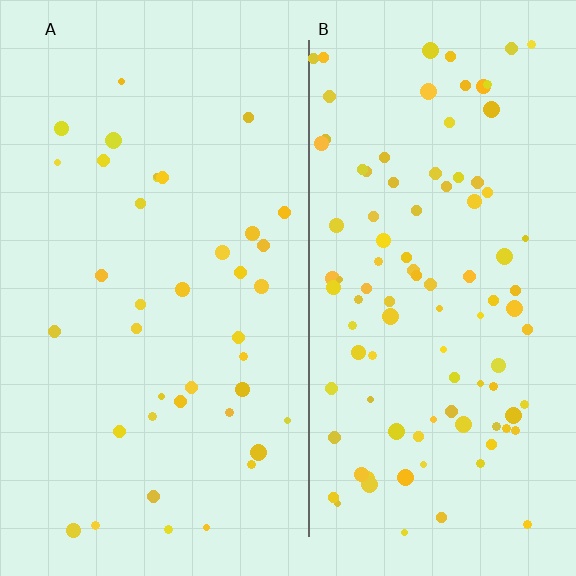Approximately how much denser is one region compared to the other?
Approximately 2.6× — region B over region A.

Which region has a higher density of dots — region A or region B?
B (the right).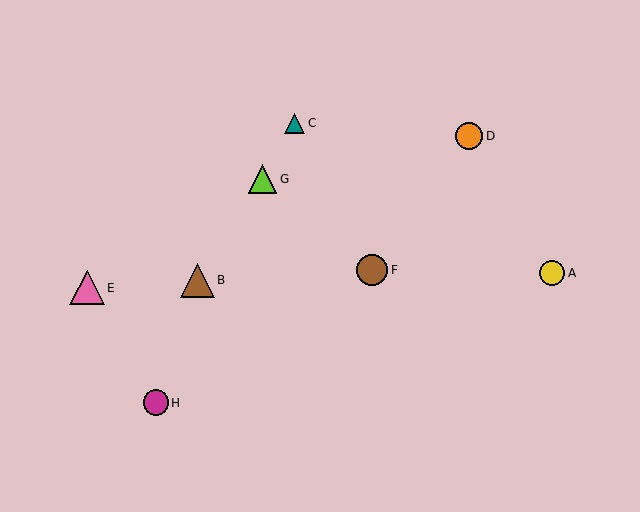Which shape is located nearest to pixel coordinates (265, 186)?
The lime triangle (labeled G) at (262, 179) is nearest to that location.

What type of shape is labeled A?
Shape A is a yellow circle.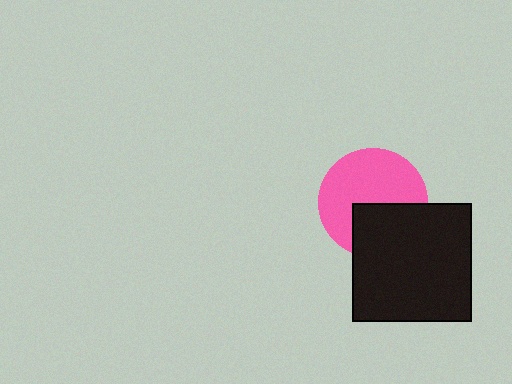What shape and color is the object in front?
The object in front is a black square.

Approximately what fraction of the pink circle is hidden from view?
Roughly 36% of the pink circle is hidden behind the black square.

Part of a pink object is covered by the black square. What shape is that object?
It is a circle.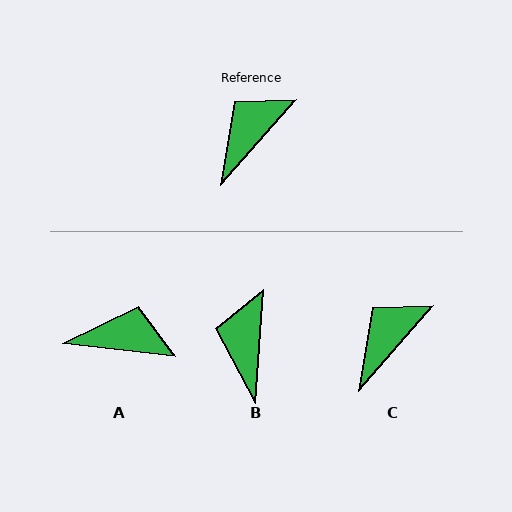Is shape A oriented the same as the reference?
No, it is off by about 55 degrees.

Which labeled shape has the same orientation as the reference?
C.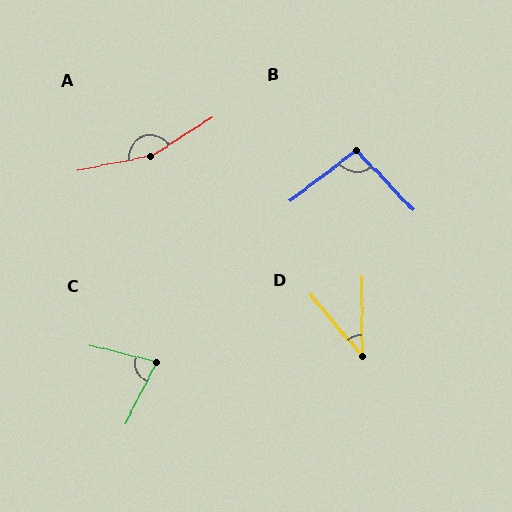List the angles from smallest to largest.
D (40°), C (76°), B (96°), A (159°).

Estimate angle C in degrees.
Approximately 76 degrees.